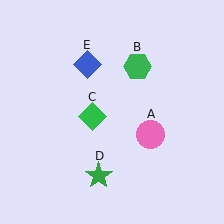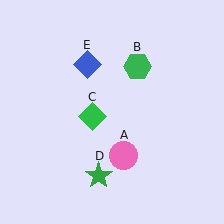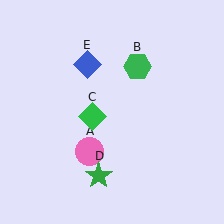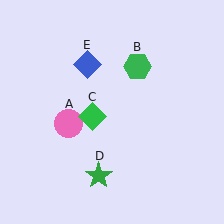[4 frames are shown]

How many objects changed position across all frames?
1 object changed position: pink circle (object A).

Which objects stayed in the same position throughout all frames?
Green hexagon (object B) and green diamond (object C) and green star (object D) and blue diamond (object E) remained stationary.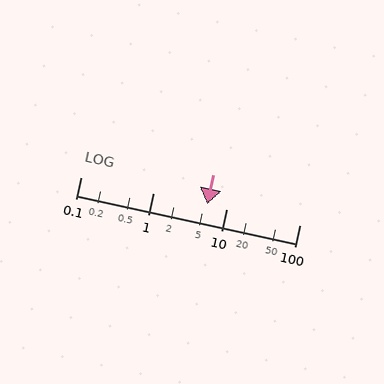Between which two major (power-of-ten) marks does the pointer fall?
The pointer is between 1 and 10.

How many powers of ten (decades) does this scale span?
The scale spans 3 decades, from 0.1 to 100.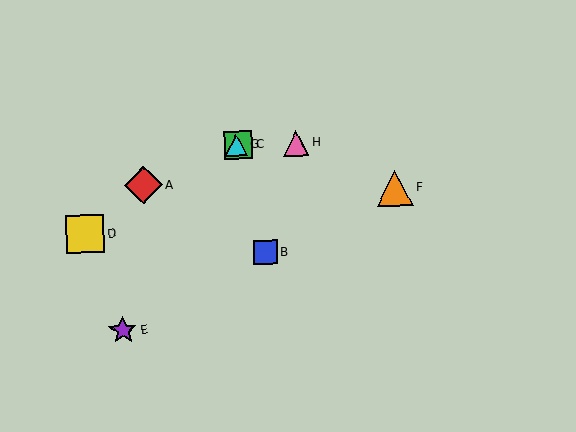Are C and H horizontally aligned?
Yes, both are at y≈145.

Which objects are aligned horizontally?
Objects C, G, H are aligned horizontally.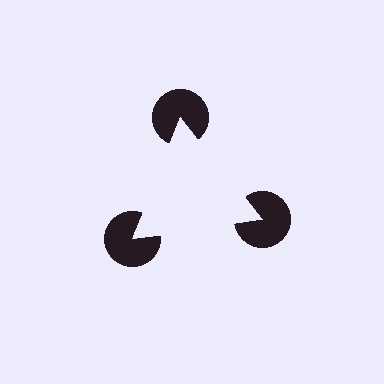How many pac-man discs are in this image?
There are 3 — one at each vertex of the illusory triangle.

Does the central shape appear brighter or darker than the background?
It typically appears slightly brighter than the background, even though no actual brightness change is drawn.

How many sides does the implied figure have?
3 sides.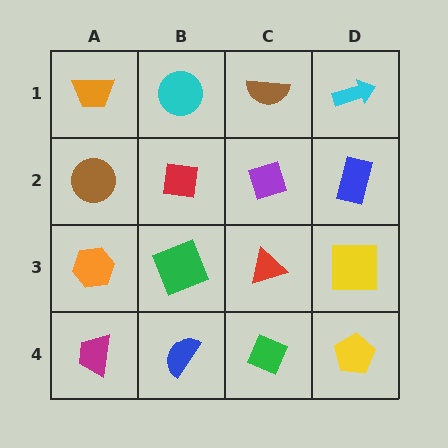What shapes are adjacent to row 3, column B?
A red square (row 2, column B), a blue semicircle (row 4, column B), an orange hexagon (row 3, column A), a red triangle (row 3, column C).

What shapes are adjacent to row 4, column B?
A green square (row 3, column B), a magenta trapezoid (row 4, column A), a green diamond (row 4, column C).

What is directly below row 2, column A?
An orange hexagon.